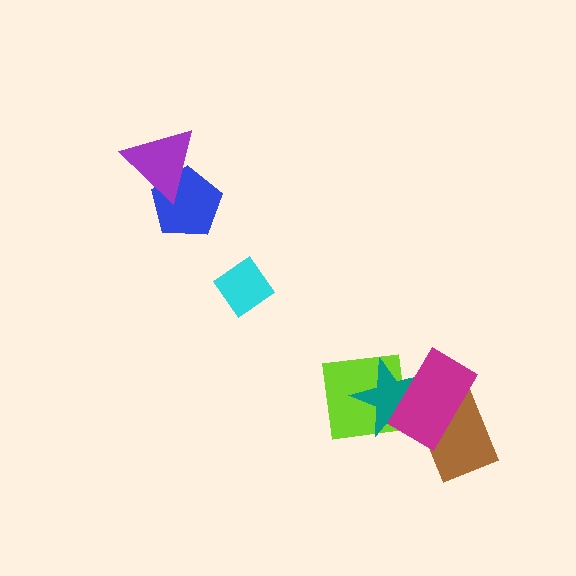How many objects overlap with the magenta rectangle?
3 objects overlap with the magenta rectangle.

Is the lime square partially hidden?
Yes, it is partially covered by another shape.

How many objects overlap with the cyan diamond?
0 objects overlap with the cyan diamond.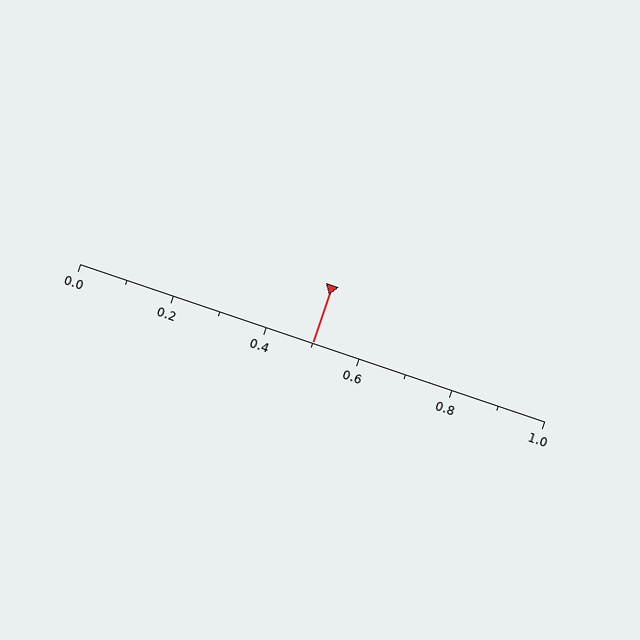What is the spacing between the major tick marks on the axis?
The major ticks are spaced 0.2 apart.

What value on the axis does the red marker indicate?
The marker indicates approximately 0.5.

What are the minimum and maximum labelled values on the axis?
The axis runs from 0.0 to 1.0.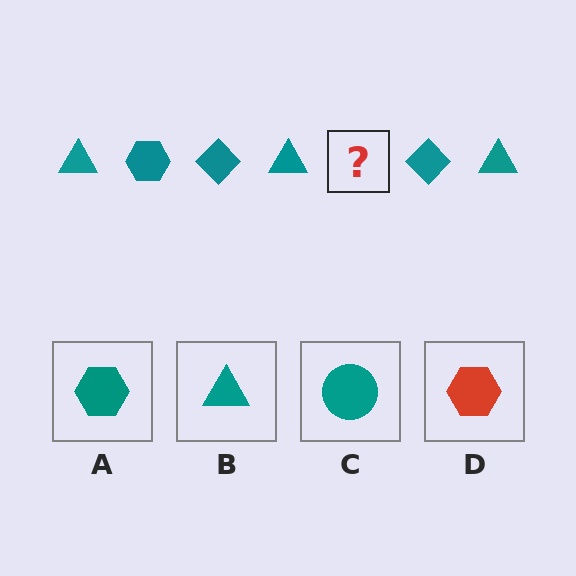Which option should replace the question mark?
Option A.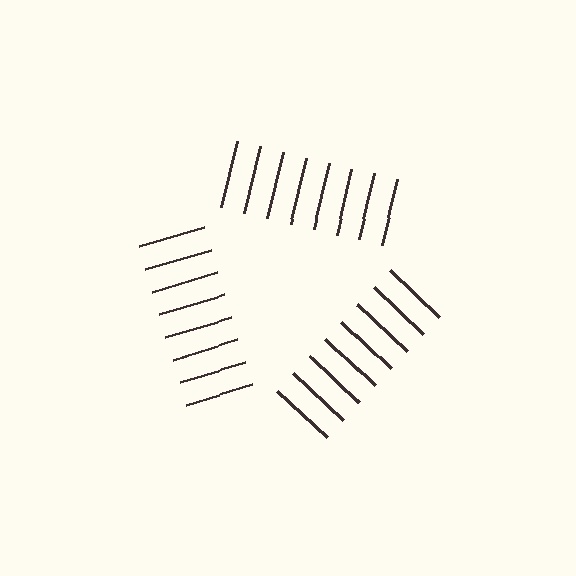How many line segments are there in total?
24 — 8 along each of the 3 edges.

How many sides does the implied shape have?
3 sides — the line-ends trace a triangle.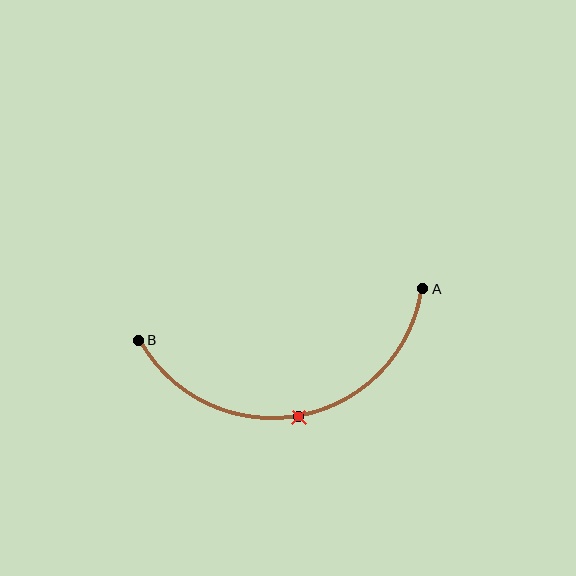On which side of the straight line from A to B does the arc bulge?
The arc bulges below the straight line connecting A and B.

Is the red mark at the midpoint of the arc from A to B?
Yes. The red mark lies on the arc at equal arc-length from both A and B — it is the arc midpoint.